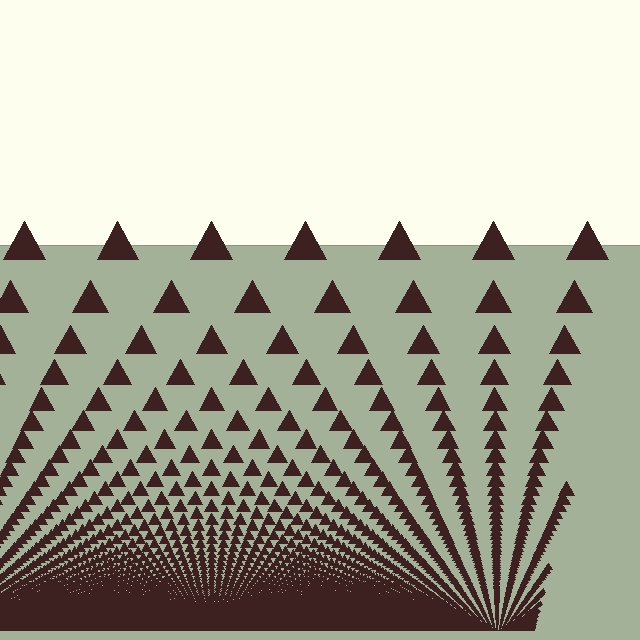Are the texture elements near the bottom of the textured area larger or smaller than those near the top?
Smaller. The gradient is inverted — elements near the bottom are smaller and denser.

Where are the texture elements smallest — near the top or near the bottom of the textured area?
Near the bottom.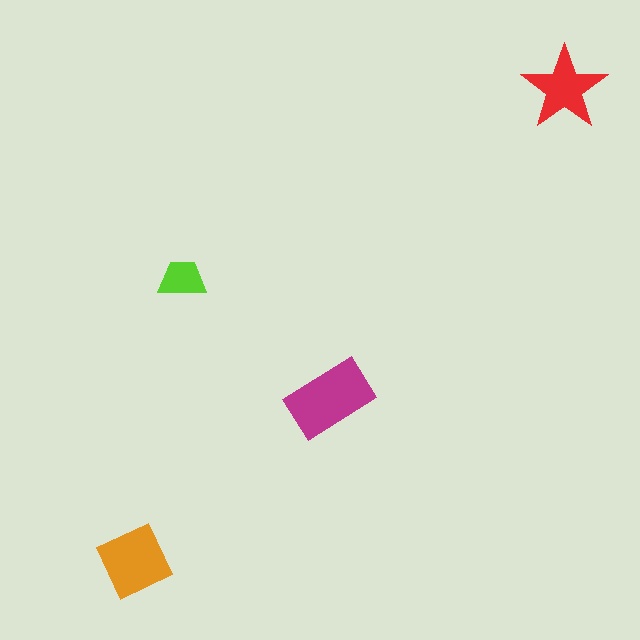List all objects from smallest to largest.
The lime trapezoid, the red star, the orange diamond, the magenta rectangle.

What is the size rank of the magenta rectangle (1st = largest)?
1st.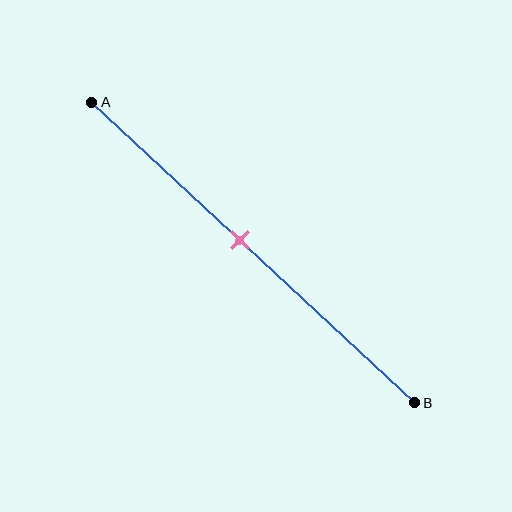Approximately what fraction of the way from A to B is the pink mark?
The pink mark is approximately 45% of the way from A to B.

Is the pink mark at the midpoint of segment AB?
No, the mark is at about 45% from A, not at the 50% midpoint.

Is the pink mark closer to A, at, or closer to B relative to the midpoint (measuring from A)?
The pink mark is closer to point A than the midpoint of segment AB.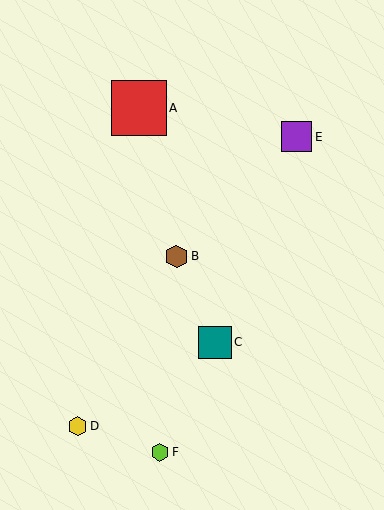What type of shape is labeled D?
Shape D is a yellow hexagon.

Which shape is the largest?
The red square (labeled A) is the largest.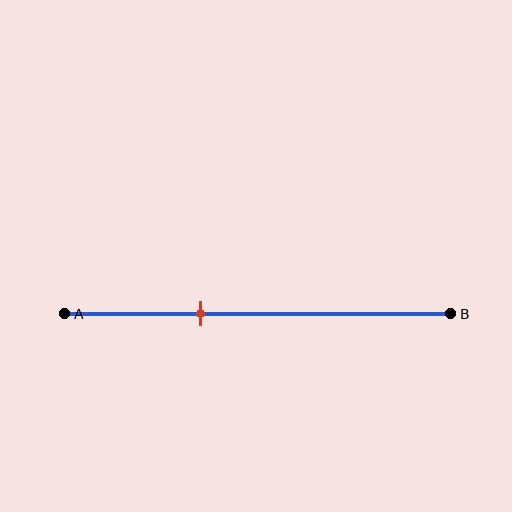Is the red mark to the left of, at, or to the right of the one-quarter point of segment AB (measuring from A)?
The red mark is to the right of the one-quarter point of segment AB.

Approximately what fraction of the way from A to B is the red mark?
The red mark is approximately 35% of the way from A to B.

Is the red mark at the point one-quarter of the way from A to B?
No, the mark is at about 35% from A, not at the 25% one-quarter point.